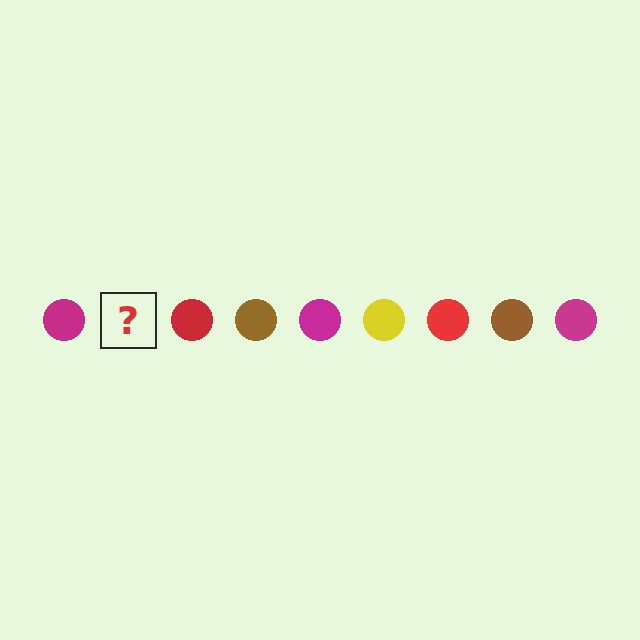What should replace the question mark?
The question mark should be replaced with a yellow circle.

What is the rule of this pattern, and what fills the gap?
The rule is that the pattern cycles through magenta, yellow, red, brown circles. The gap should be filled with a yellow circle.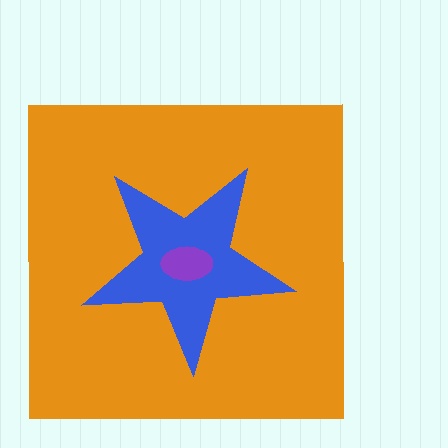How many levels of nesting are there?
3.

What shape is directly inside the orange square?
The blue star.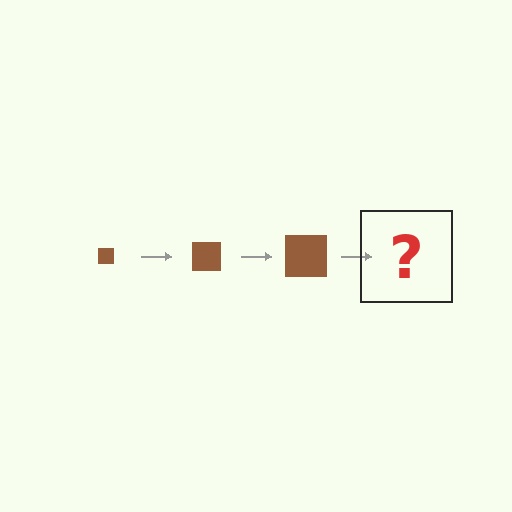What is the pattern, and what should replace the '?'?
The pattern is that the square gets progressively larger each step. The '?' should be a brown square, larger than the previous one.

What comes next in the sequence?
The next element should be a brown square, larger than the previous one.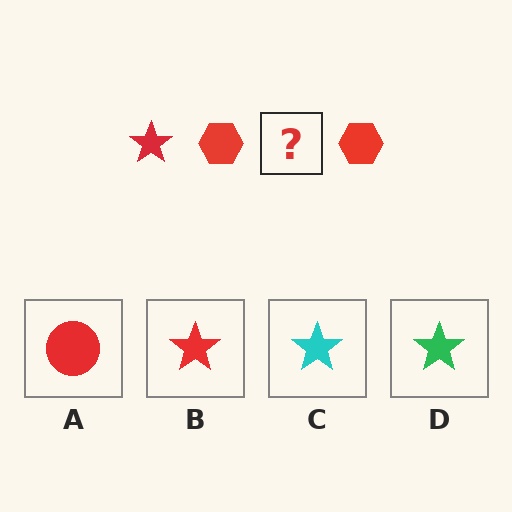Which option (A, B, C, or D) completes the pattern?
B.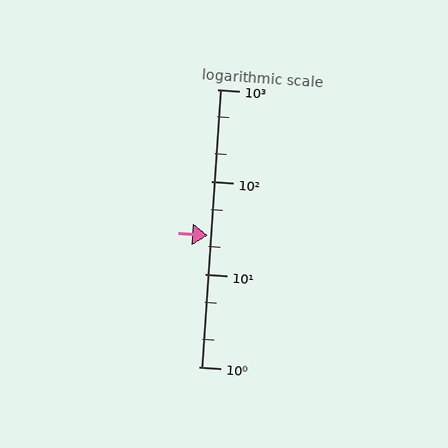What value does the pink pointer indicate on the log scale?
The pointer indicates approximately 26.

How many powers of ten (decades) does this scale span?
The scale spans 3 decades, from 1 to 1000.